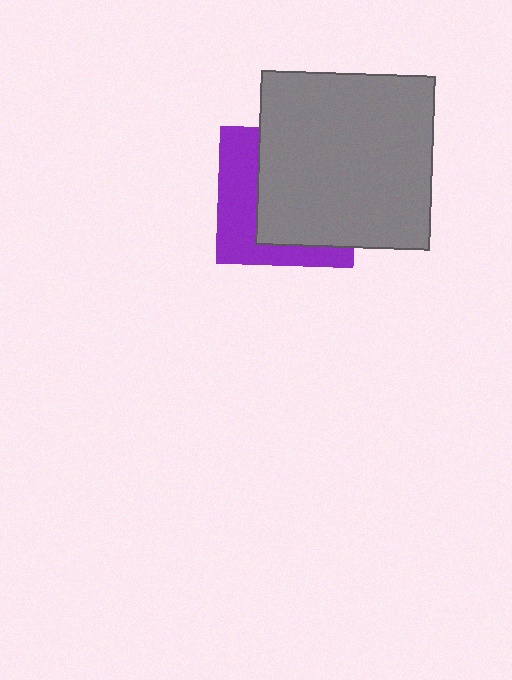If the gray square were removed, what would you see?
You would see the complete purple square.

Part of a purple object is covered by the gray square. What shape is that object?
It is a square.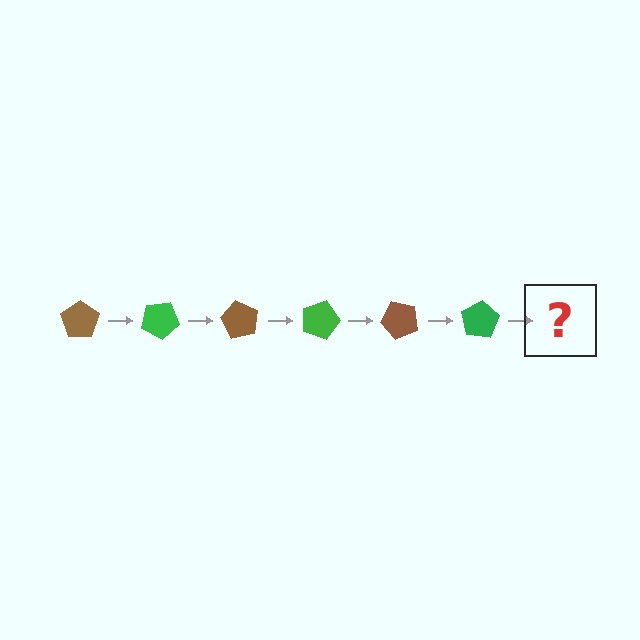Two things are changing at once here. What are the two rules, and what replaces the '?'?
The two rules are that it rotates 30 degrees each step and the color cycles through brown and green. The '?' should be a brown pentagon, rotated 180 degrees from the start.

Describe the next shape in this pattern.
It should be a brown pentagon, rotated 180 degrees from the start.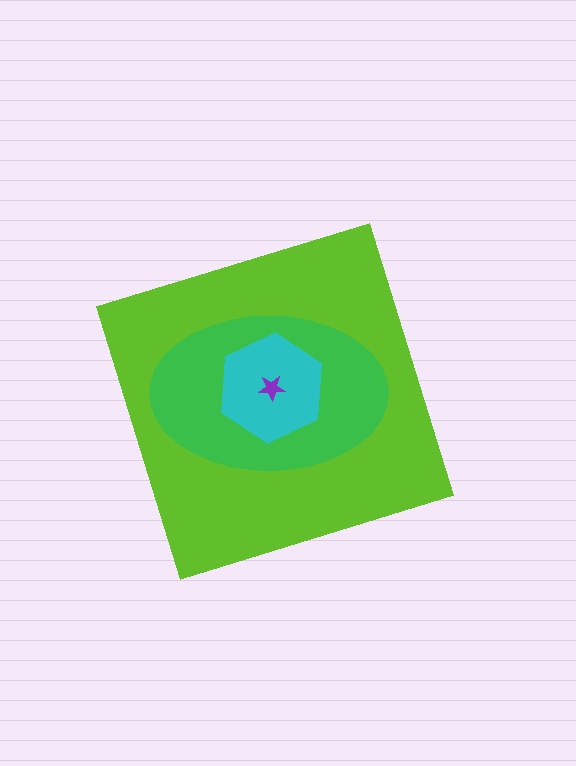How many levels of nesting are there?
4.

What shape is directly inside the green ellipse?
The cyan hexagon.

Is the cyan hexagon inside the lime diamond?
Yes.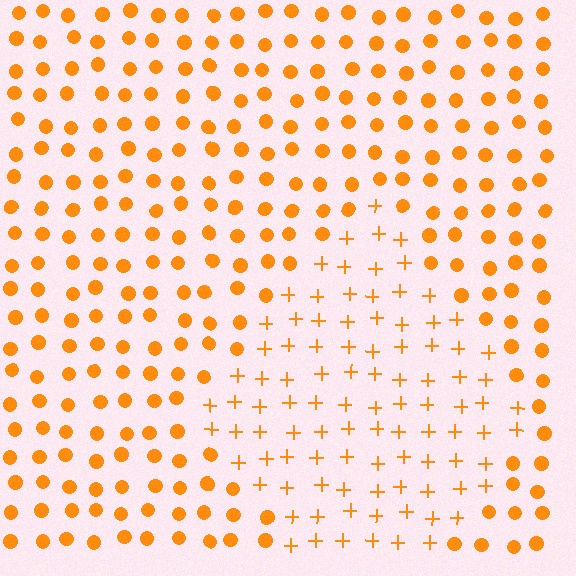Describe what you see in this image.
The image is filled with small orange elements arranged in a uniform grid. A diamond-shaped region contains plus signs, while the surrounding area contains circles. The boundary is defined purely by the change in element shape.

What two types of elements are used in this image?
The image uses plus signs inside the diamond region and circles outside it.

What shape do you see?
I see a diamond.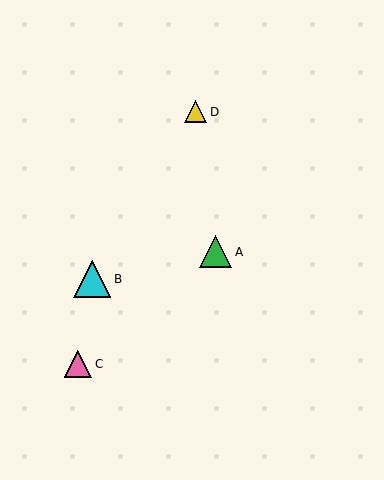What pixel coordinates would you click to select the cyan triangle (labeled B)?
Click at (92, 279) to select the cyan triangle B.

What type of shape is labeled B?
Shape B is a cyan triangle.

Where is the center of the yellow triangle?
The center of the yellow triangle is at (196, 112).